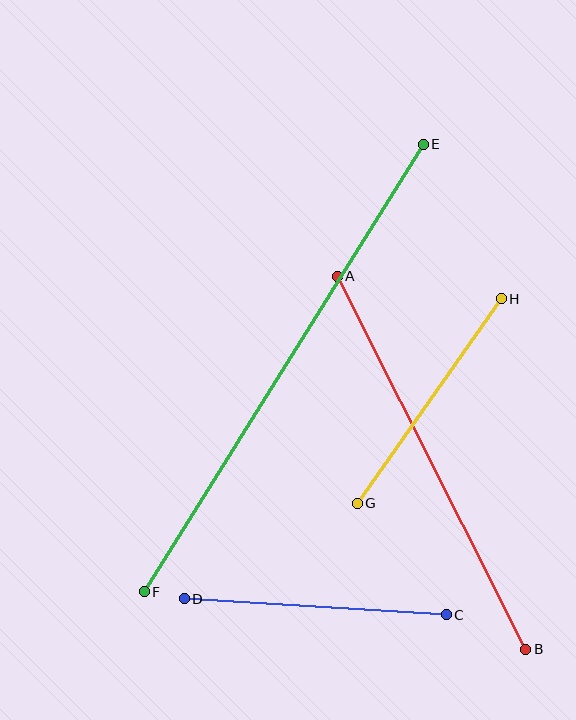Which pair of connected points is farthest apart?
Points E and F are farthest apart.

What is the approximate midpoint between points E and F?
The midpoint is at approximately (284, 368) pixels.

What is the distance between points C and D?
The distance is approximately 263 pixels.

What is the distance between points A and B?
The distance is approximately 418 pixels.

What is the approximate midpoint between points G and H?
The midpoint is at approximately (429, 401) pixels.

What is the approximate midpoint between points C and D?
The midpoint is at approximately (315, 607) pixels.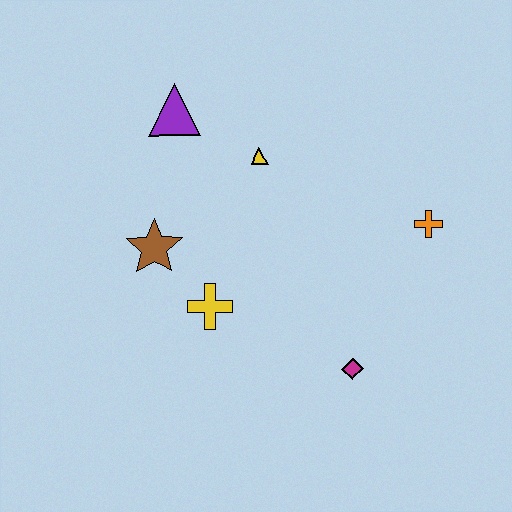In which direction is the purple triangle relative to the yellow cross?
The purple triangle is above the yellow cross.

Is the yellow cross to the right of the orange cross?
No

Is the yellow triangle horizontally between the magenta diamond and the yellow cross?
Yes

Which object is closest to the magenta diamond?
The yellow cross is closest to the magenta diamond.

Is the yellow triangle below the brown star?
No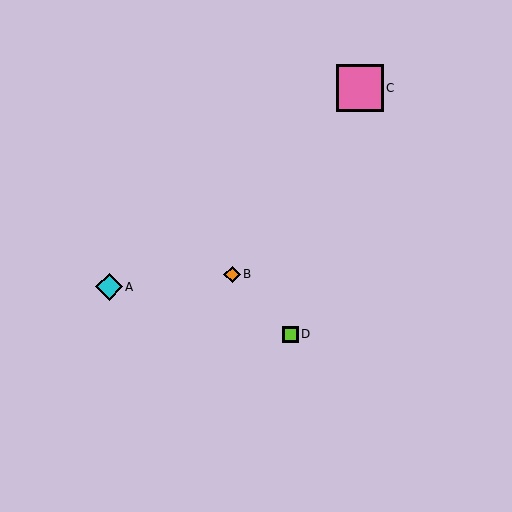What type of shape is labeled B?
Shape B is an orange diamond.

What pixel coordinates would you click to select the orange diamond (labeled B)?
Click at (232, 274) to select the orange diamond B.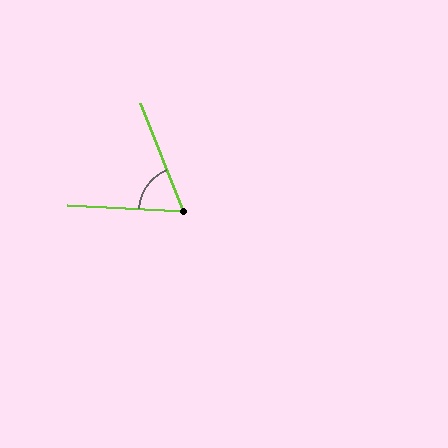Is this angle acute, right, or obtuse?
It is acute.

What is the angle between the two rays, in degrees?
Approximately 65 degrees.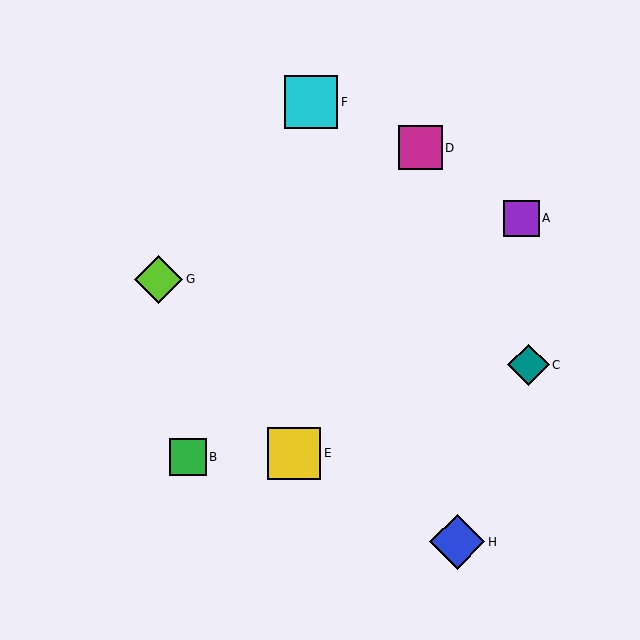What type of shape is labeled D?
Shape D is a magenta square.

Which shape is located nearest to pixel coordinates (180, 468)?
The green square (labeled B) at (188, 457) is nearest to that location.